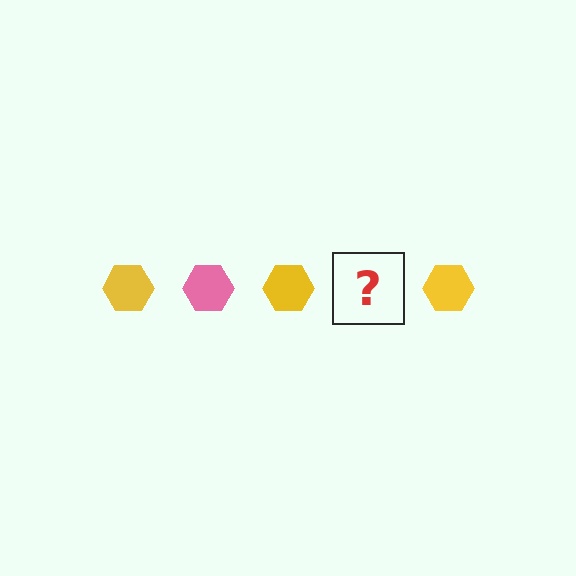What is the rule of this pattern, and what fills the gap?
The rule is that the pattern cycles through yellow, pink hexagons. The gap should be filled with a pink hexagon.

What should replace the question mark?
The question mark should be replaced with a pink hexagon.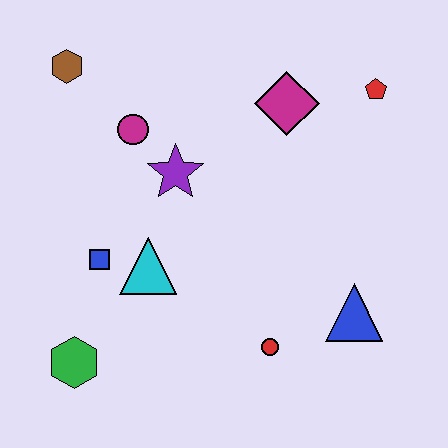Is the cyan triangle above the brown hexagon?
No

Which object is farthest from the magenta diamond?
The green hexagon is farthest from the magenta diamond.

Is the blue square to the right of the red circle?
No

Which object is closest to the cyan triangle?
The blue square is closest to the cyan triangle.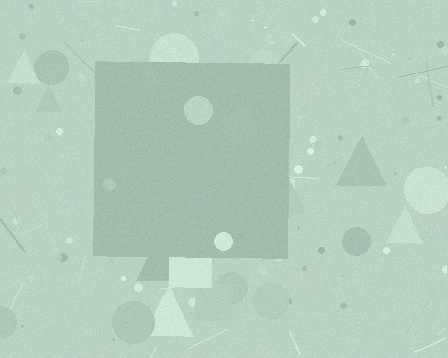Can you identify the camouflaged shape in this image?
The camouflaged shape is a square.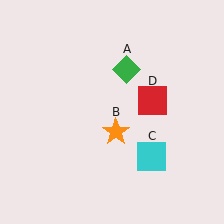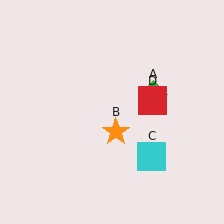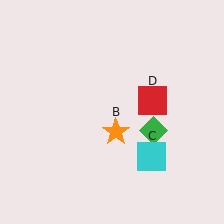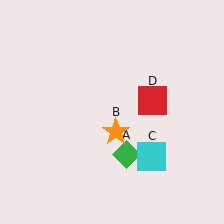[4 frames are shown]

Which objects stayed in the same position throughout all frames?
Orange star (object B) and cyan square (object C) and red square (object D) remained stationary.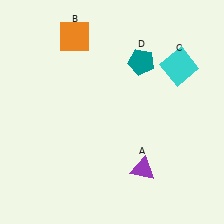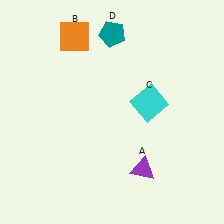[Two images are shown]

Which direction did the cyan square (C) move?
The cyan square (C) moved down.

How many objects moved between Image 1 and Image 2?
2 objects moved between the two images.